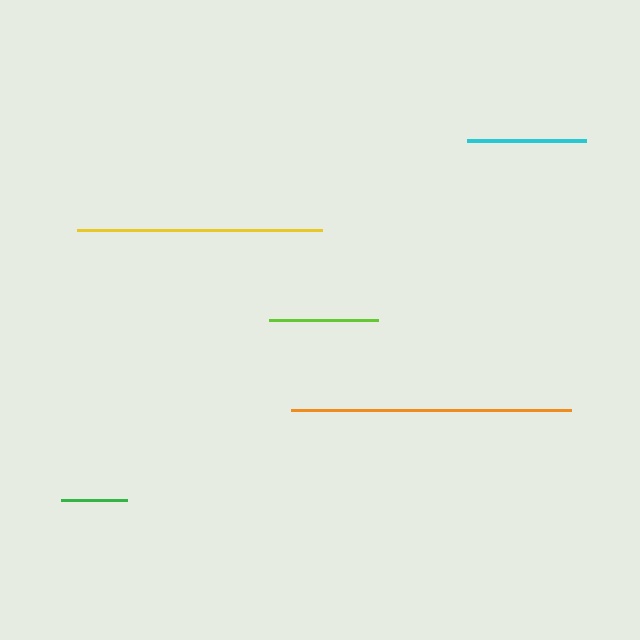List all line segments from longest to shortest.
From longest to shortest: orange, yellow, cyan, lime, green.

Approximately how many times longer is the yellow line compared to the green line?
The yellow line is approximately 3.7 times the length of the green line.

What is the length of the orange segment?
The orange segment is approximately 280 pixels long.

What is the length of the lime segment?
The lime segment is approximately 109 pixels long.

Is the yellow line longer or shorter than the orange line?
The orange line is longer than the yellow line.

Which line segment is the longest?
The orange line is the longest at approximately 280 pixels.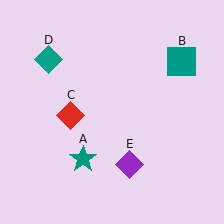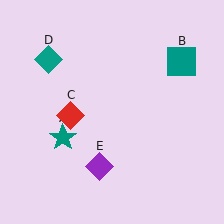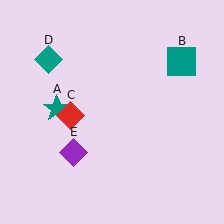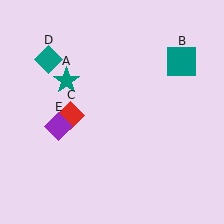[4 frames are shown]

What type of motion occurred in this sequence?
The teal star (object A), purple diamond (object E) rotated clockwise around the center of the scene.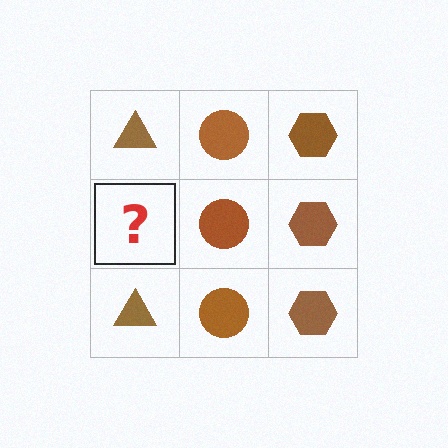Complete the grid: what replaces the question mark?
The question mark should be replaced with a brown triangle.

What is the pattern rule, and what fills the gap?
The rule is that each column has a consistent shape. The gap should be filled with a brown triangle.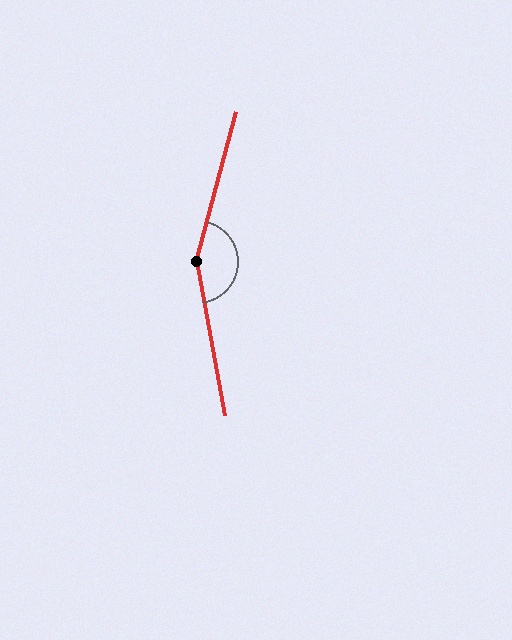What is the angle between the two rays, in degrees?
Approximately 155 degrees.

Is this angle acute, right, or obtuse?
It is obtuse.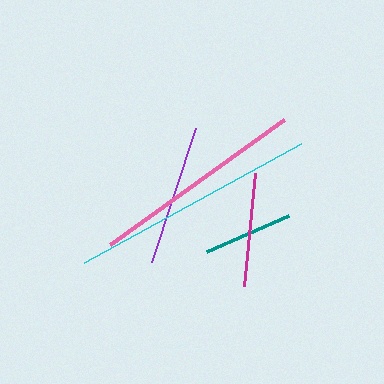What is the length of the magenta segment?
The magenta segment is approximately 113 pixels long.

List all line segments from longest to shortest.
From longest to shortest: cyan, pink, purple, magenta, teal.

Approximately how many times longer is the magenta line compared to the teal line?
The magenta line is approximately 1.3 times the length of the teal line.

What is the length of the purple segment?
The purple segment is approximately 141 pixels long.